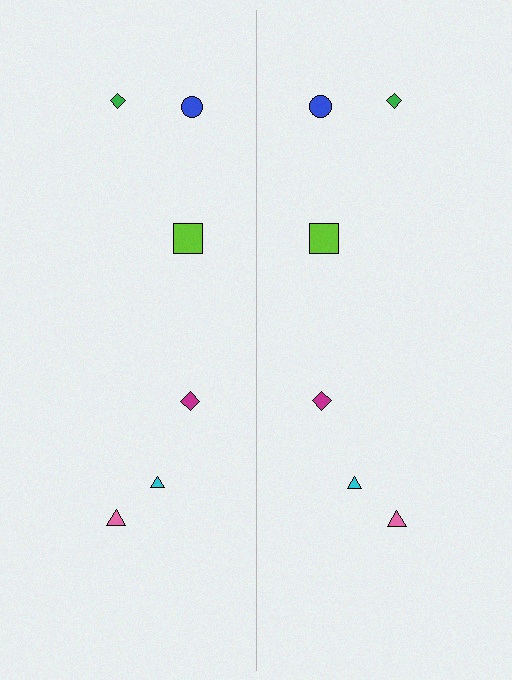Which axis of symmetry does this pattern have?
The pattern has a vertical axis of symmetry running through the center of the image.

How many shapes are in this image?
There are 12 shapes in this image.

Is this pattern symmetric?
Yes, this pattern has bilateral (reflection) symmetry.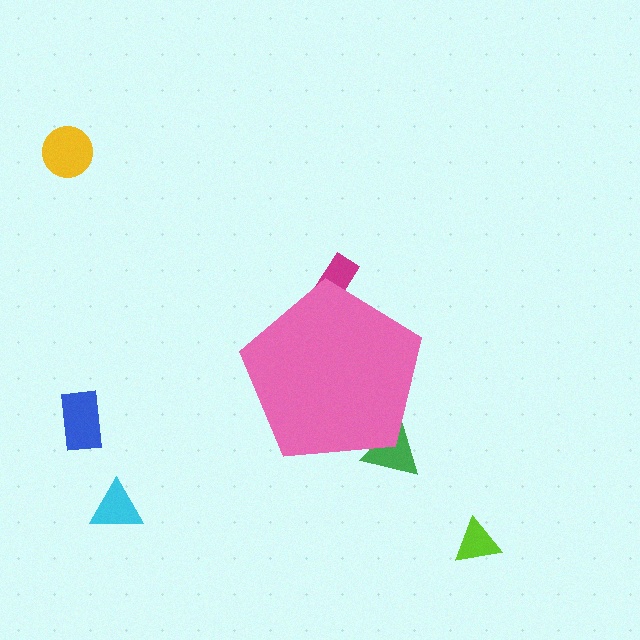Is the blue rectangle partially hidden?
No, the blue rectangle is fully visible.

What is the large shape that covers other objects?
A pink pentagon.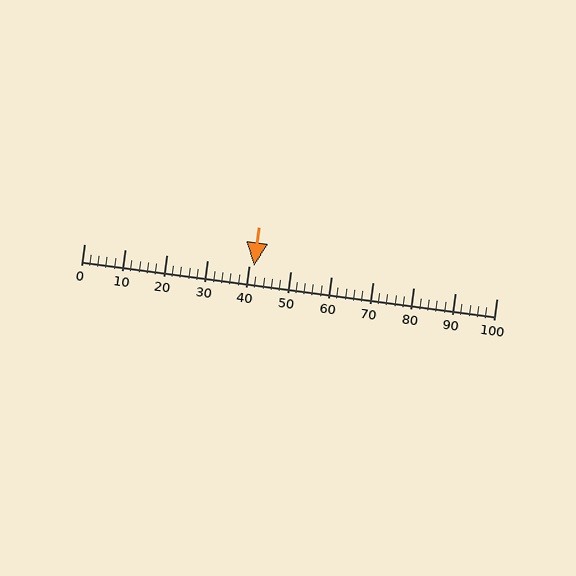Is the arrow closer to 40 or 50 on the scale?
The arrow is closer to 40.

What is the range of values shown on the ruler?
The ruler shows values from 0 to 100.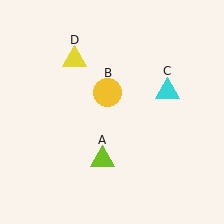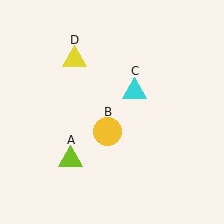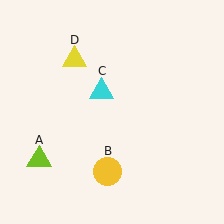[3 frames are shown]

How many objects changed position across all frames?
3 objects changed position: lime triangle (object A), yellow circle (object B), cyan triangle (object C).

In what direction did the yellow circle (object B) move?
The yellow circle (object B) moved down.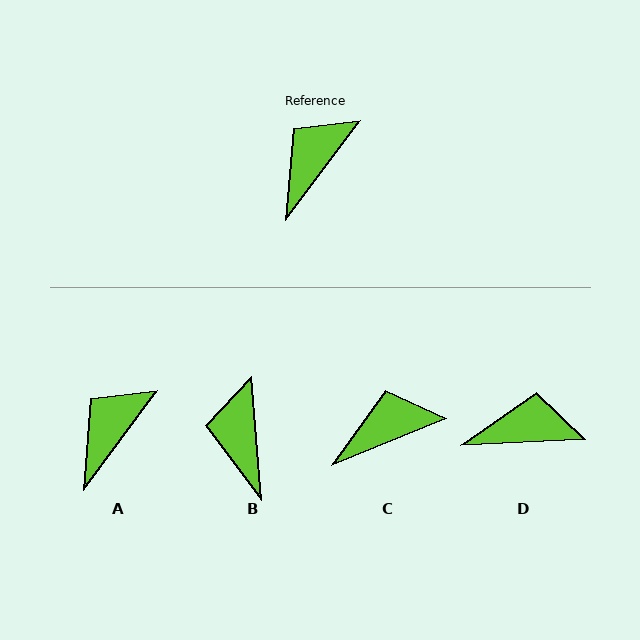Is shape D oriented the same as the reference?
No, it is off by about 50 degrees.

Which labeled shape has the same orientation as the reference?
A.